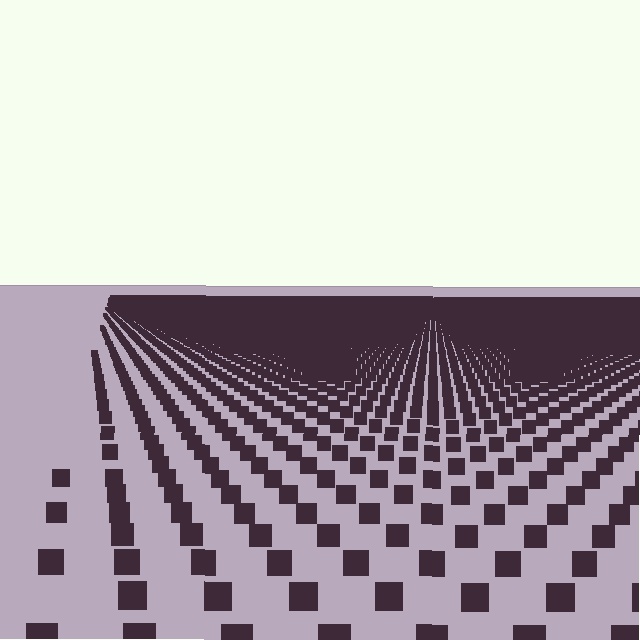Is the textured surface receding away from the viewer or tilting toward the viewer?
The surface is receding away from the viewer. Texture elements get smaller and denser toward the top.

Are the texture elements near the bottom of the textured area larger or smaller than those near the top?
Larger. Near the bottom, elements are closer to the viewer and appear at a bigger on-screen size.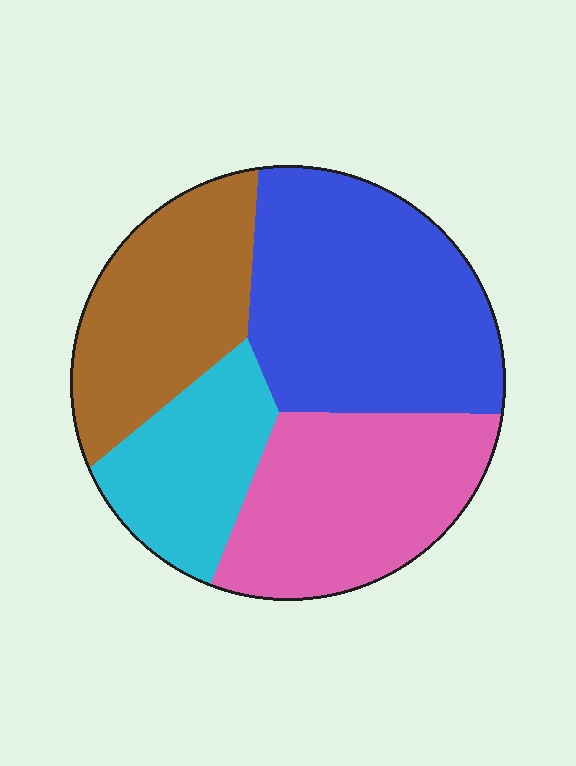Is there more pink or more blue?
Blue.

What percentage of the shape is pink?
Pink takes up about one quarter (1/4) of the shape.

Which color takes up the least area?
Cyan, at roughly 15%.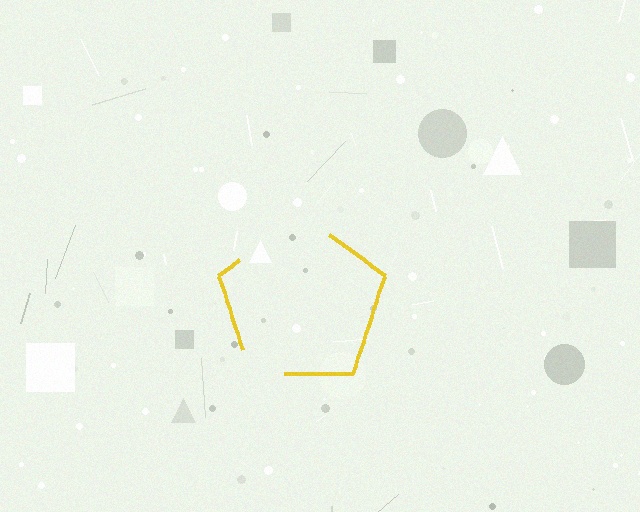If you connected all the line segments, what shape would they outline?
They would outline a pentagon.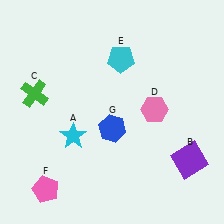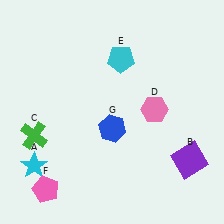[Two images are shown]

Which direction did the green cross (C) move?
The green cross (C) moved down.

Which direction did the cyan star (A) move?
The cyan star (A) moved left.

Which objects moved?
The objects that moved are: the cyan star (A), the green cross (C).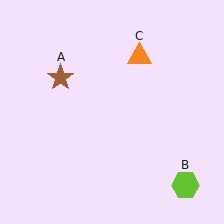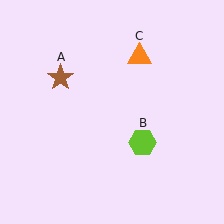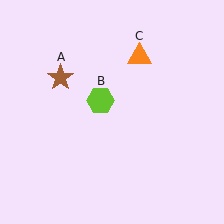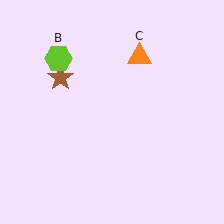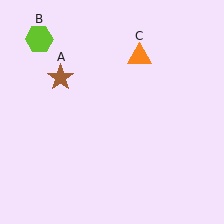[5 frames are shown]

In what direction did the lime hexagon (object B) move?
The lime hexagon (object B) moved up and to the left.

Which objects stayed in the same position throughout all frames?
Brown star (object A) and orange triangle (object C) remained stationary.